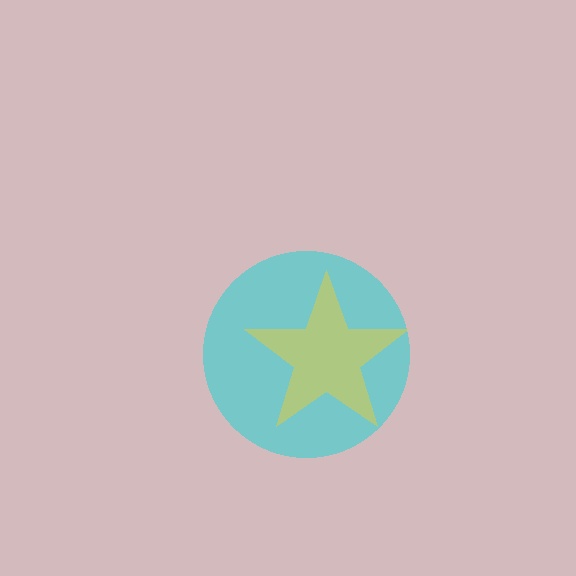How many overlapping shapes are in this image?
There are 2 overlapping shapes in the image.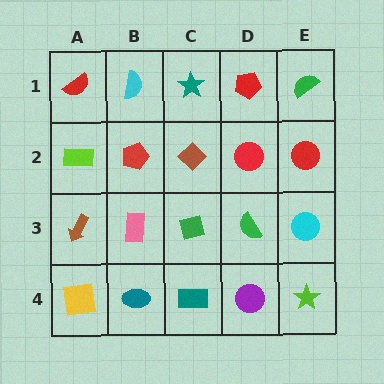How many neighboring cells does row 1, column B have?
3.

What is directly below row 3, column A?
A yellow square.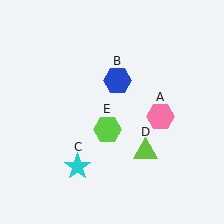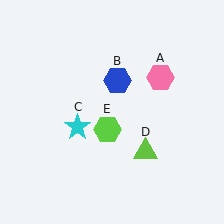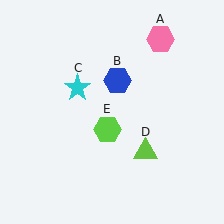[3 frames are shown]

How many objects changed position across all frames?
2 objects changed position: pink hexagon (object A), cyan star (object C).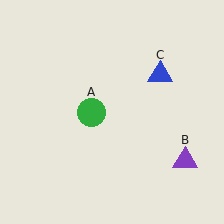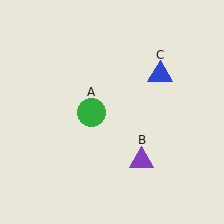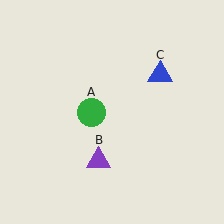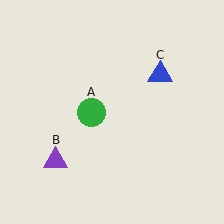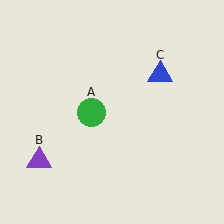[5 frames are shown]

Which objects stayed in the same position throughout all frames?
Green circle (object A) and blue triangle (object C) remained stationary.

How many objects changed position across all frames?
1 object changed position: purple triangle (object B).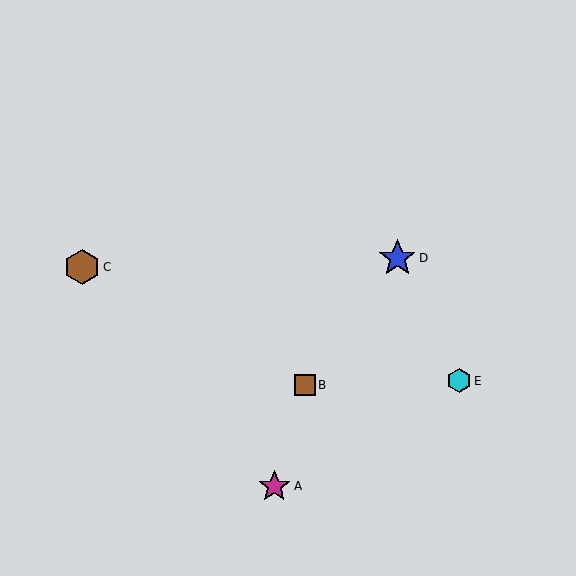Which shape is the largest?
The blue star (labeled D) is the largest.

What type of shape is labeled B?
Shape B is a brown square.